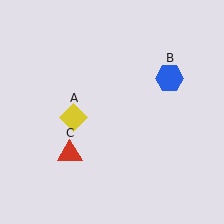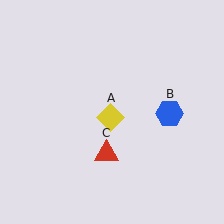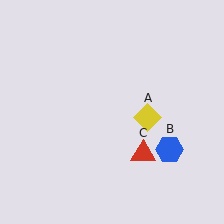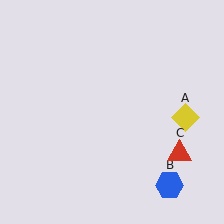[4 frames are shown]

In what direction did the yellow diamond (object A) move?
The yellow diamond (object A) moved right.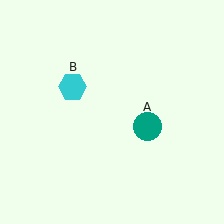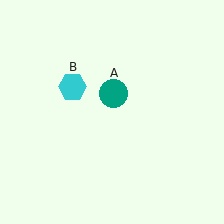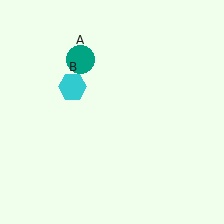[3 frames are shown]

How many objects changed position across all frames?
1 object changed position: teal circle (object A).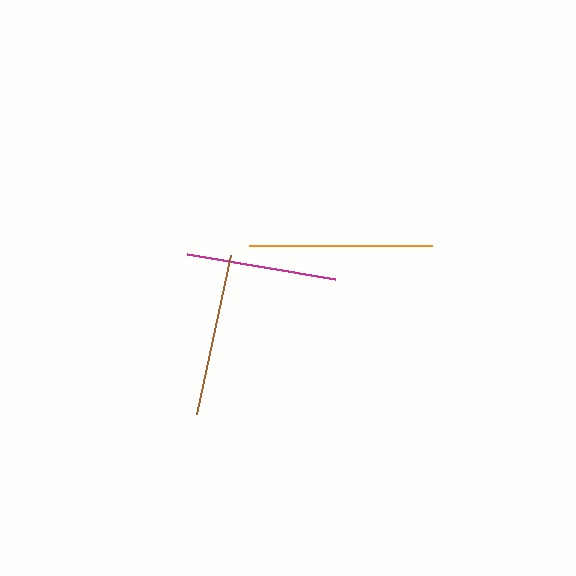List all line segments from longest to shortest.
From longest to shortest: orange, brown, magenta.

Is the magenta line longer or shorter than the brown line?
The brown line is longer than the magenta line.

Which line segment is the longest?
The orange line is the longest at approximately 183 pixels.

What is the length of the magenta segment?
The magenta segment is approximately 150 pixels long.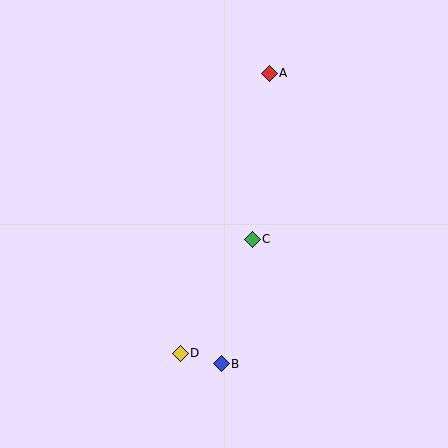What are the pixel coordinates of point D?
Point D is at (180, 353).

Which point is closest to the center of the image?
Point C at (252, 239) is closest to the center.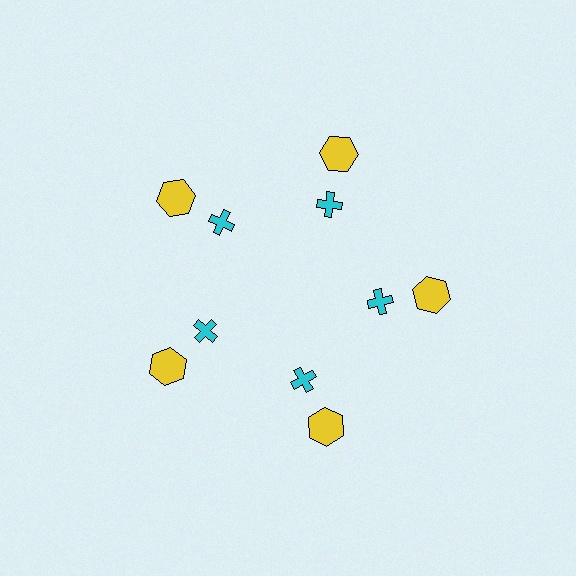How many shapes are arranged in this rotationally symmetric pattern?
There are 10 shapes, arranged in 5 groups of 2.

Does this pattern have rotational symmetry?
Yes, this pattern has 5-fold rotational symmetry. It looks the same after rotating 72 degrees around the center.